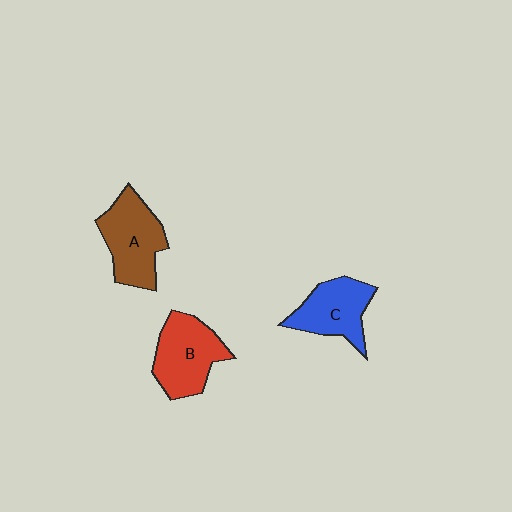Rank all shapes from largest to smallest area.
From largest to smallest: A (brown), B (red), C (blue).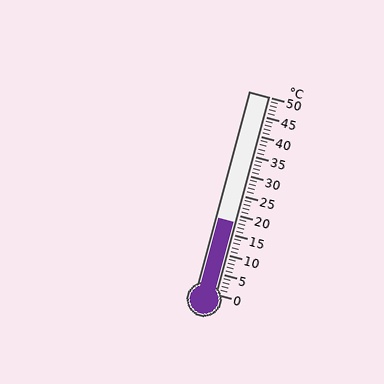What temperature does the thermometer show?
The thermometer shows approximately 18°C.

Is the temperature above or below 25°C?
The temperature is below 25°C.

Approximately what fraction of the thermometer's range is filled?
The thermometer is filled to approximately 35% of its range.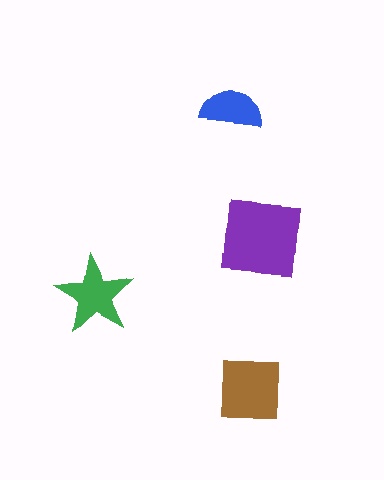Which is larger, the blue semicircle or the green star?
The green star.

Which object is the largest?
The purple square.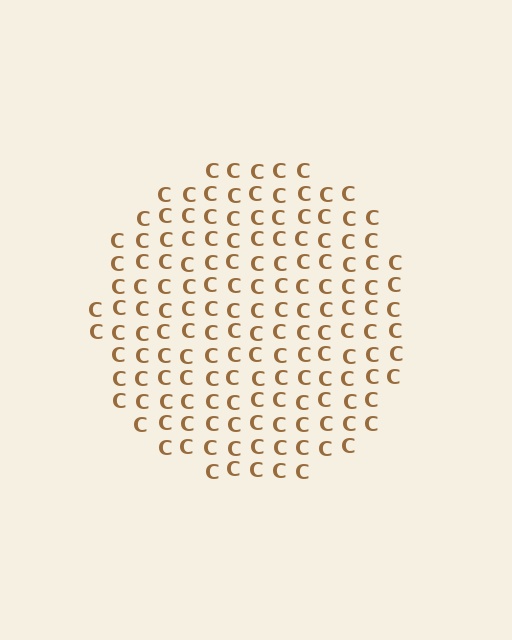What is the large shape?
The large shape is a circle.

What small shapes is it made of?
It is made of small letter C's.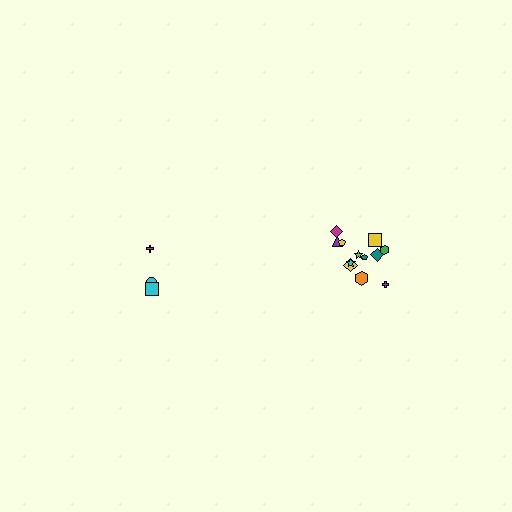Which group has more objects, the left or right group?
The right group.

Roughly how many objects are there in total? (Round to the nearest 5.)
Roughly 15 objects in total.